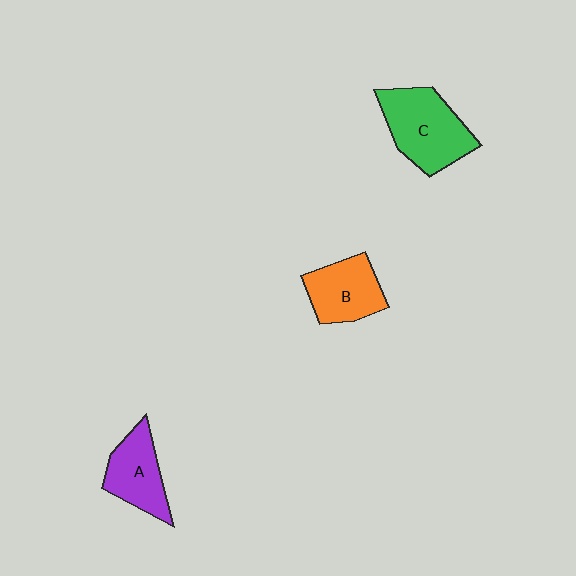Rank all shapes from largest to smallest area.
From largest to smallest: C (green), B (orange), A (purple).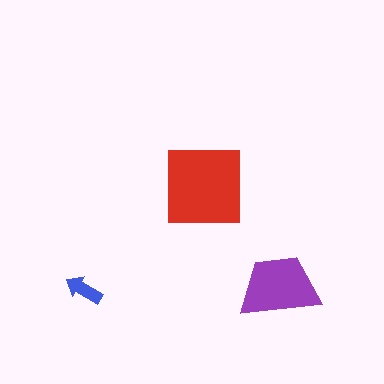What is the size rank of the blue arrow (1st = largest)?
3rd.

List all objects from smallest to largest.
The blue arrow, the purple trapezoid, the red square.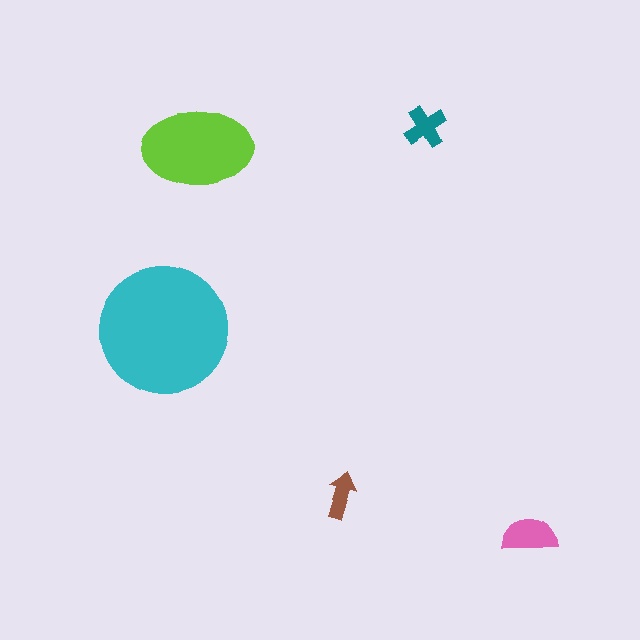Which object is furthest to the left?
The cyan circle is leftmost.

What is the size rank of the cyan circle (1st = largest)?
1st.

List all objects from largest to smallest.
The cyan circle, the lime ellipse, the pink semicircle, the teal cross, the brown arrow.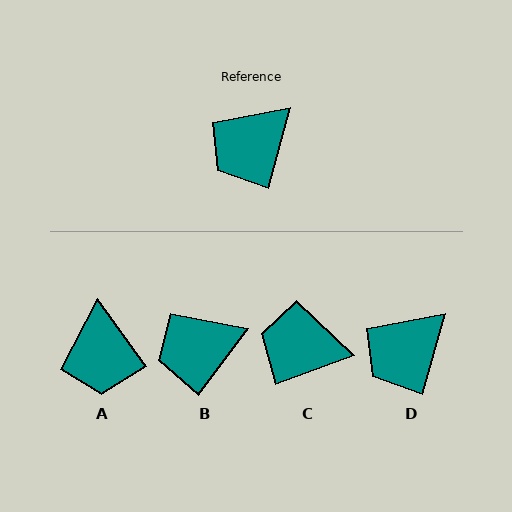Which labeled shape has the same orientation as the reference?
D.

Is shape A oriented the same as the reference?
No, it is off by about 52 degrees.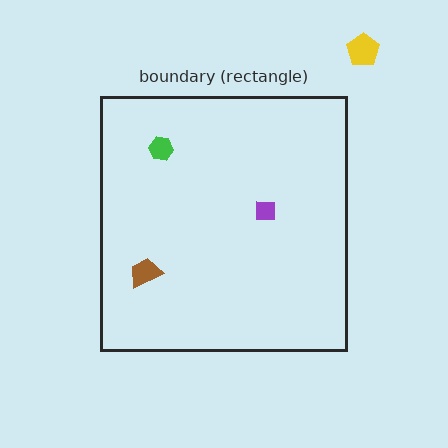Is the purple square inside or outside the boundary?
Inside.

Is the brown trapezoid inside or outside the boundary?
Inside.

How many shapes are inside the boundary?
3 inside, 1 outside.